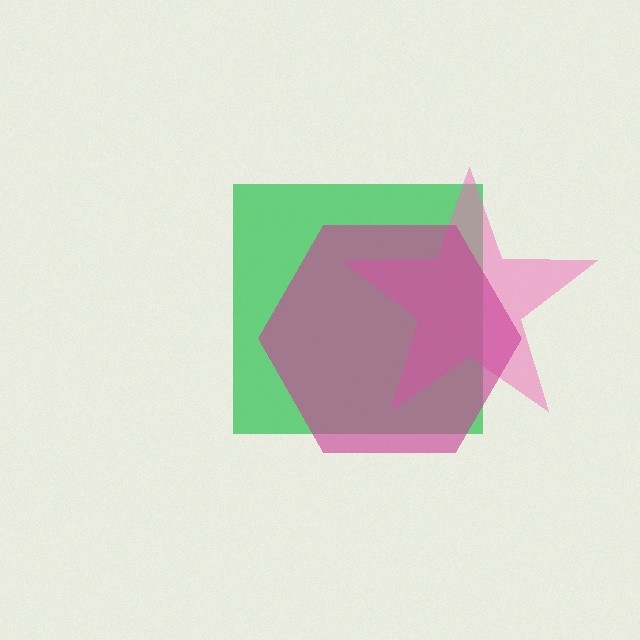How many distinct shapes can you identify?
There are 3 distinct shapes: a green square, a pink star, a magenta hexagon.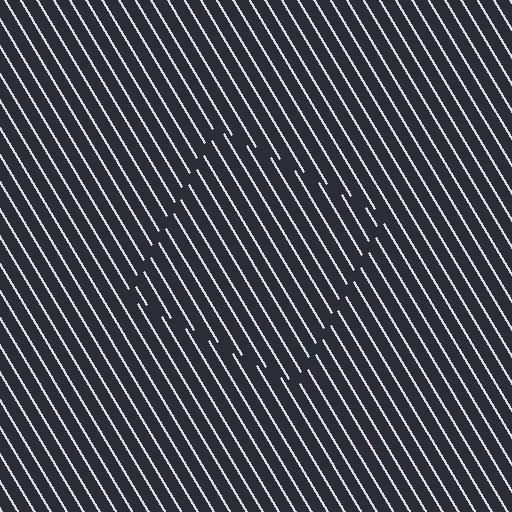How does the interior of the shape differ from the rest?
The interior of the shape contains the same grating, shifted by half a period — the contour is defined by the phase discontinuity where line-ends from the inner and outer gratings abut.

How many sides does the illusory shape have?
4 sides — the line-ends trace a square.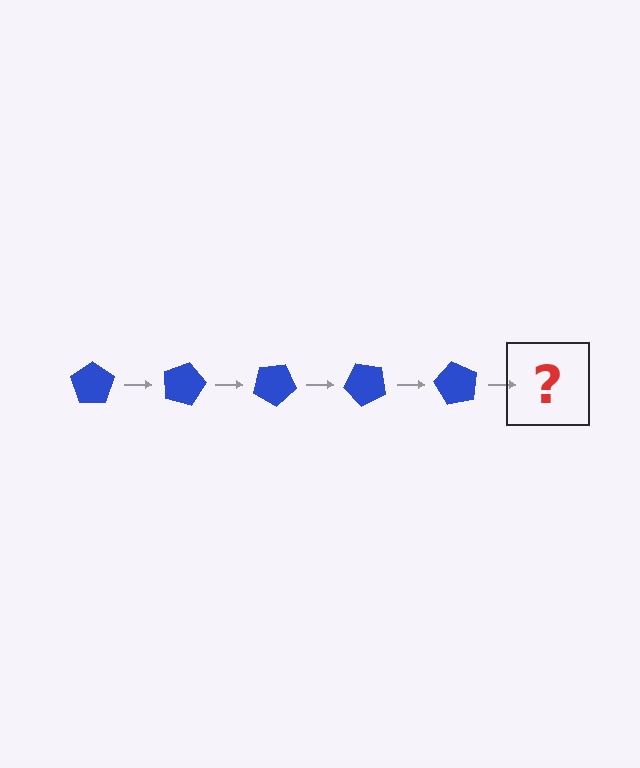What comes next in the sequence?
The next element should be a blue pentagon rotated 75 degrees.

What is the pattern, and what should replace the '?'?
The pattern is that the pentagon rotates 15 degrees each step. The '?' should be a blue pentagon rotated 75 degrees.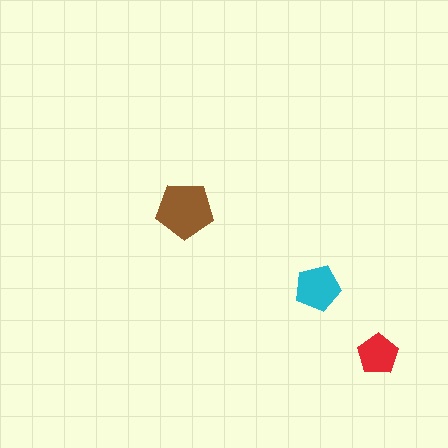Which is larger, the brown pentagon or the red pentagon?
The brown one.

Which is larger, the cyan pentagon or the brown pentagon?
The brown one.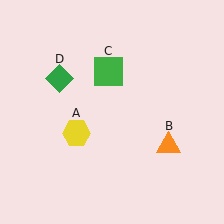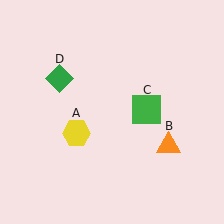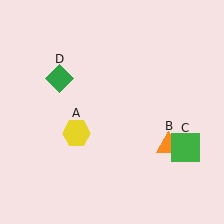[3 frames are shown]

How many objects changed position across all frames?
1 object changed position: green square (object C).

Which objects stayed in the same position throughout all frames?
Yellow hexagon (object A) and orange triangle (object B) and green diamond (object D) remained stationary.